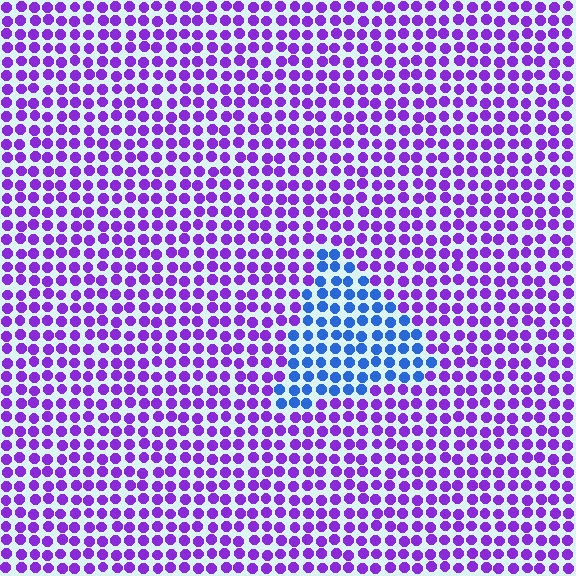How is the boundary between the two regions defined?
The boundary is defined purely by a slight shift in hue (about 55 degrees). Spacing, size, and orientation are identical on both sides.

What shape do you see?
I see a triangle.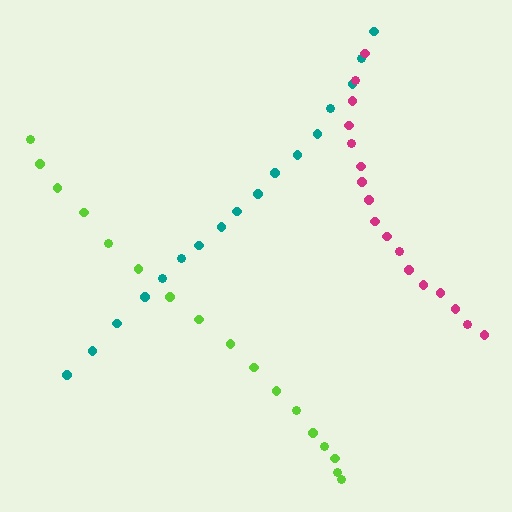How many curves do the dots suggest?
There are 3 distinct paths.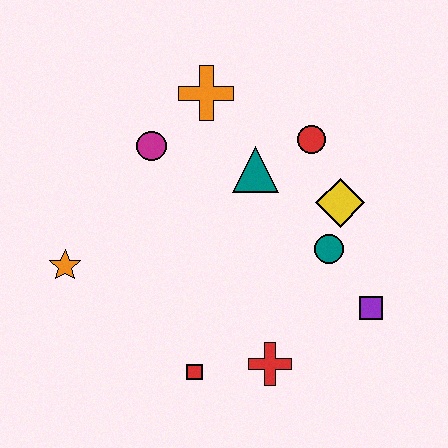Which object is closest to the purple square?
The teal circle is closest to the purple square.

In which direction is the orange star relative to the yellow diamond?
The orange star is to the left of the yellow diamond.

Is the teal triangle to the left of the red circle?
Yes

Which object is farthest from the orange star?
The purple square is farthest from the orange star.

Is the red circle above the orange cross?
No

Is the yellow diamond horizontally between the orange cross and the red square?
No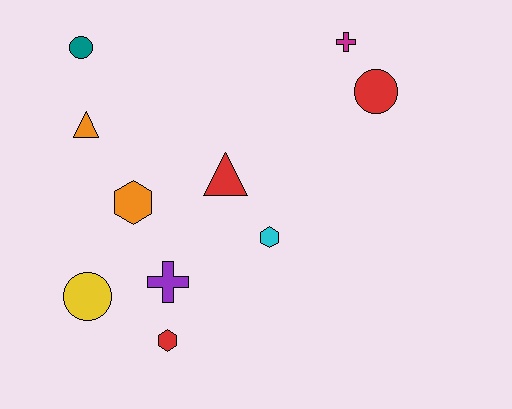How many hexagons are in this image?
There are 3 hexagons.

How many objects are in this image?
There are 10 objects.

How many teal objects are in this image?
There is 1 teal object.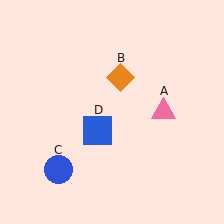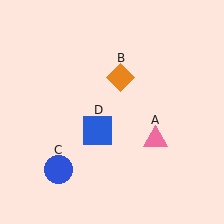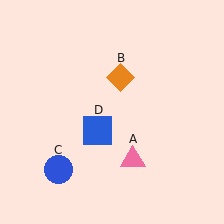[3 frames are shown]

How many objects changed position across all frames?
1 object changed position: pink triangle (object A).